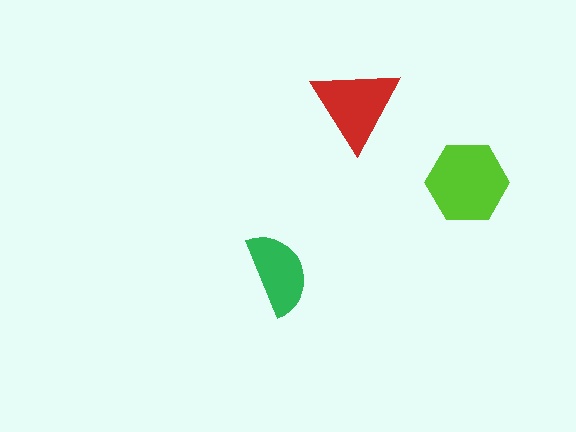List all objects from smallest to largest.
The green semicircle, the red triangle, the lime hexagon.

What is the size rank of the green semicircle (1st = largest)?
3rd.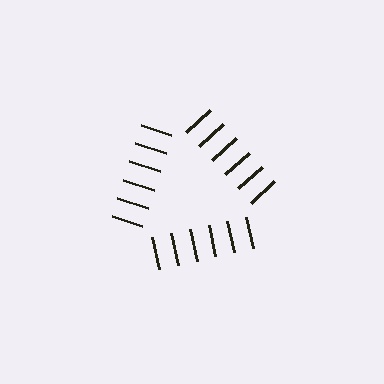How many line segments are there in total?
18 — 6 along each of the 3 edges.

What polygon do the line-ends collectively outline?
An illusory triangle — the line segments terminate on its edges but no continuous stroke is drawn.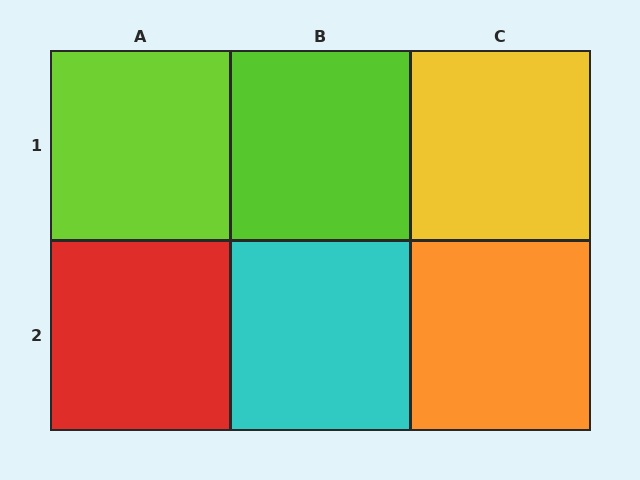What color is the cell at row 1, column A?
Lime.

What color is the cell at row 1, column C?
Yellow.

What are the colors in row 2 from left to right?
Red, cyan, orange.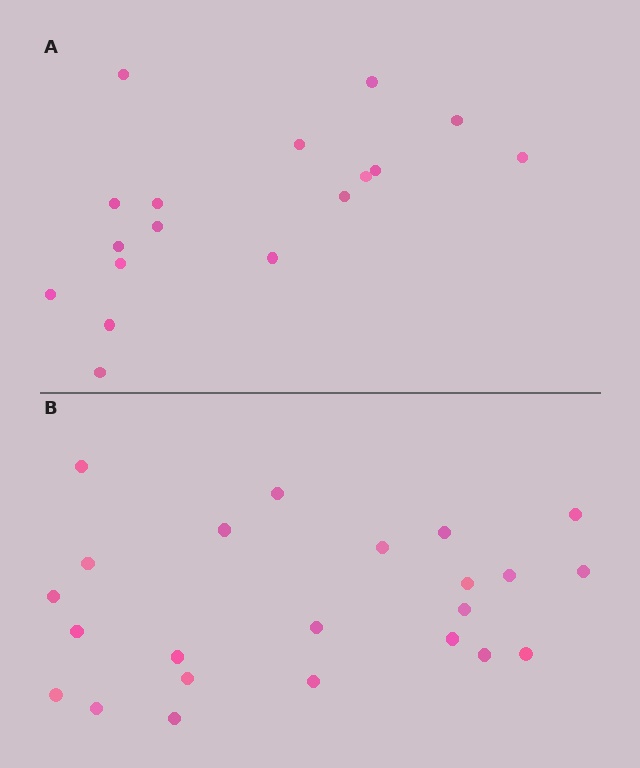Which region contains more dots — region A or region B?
Region B (the bottom region) has more dots.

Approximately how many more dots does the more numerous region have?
Region B has about 6 more dots than region A.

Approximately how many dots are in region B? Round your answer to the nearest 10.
About 20 dots. (The exact count is 23, which rounds to 20.)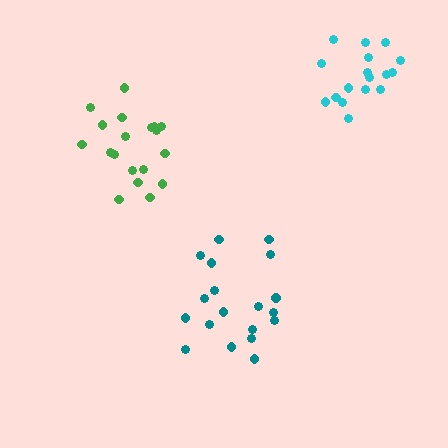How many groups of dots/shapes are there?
There are 3 groups.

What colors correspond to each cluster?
The clusters are colored: green, teal, cyan.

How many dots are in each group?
Group 1: 19 dots, Group 2: 19 dots, Group 3: 17 dots (55 total).